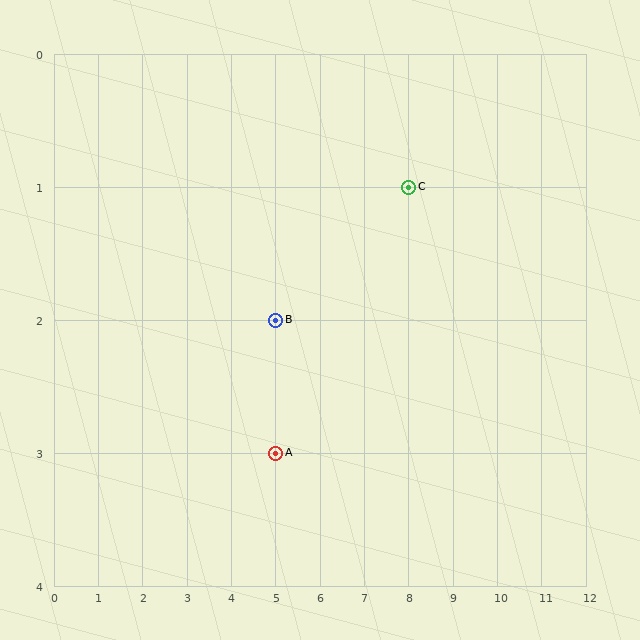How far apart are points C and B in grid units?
Points C and B are 3 columns and 1 row apart (about 3.2 grid units diagonally).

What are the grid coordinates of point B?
Point B is at grid coordinates (5, 2).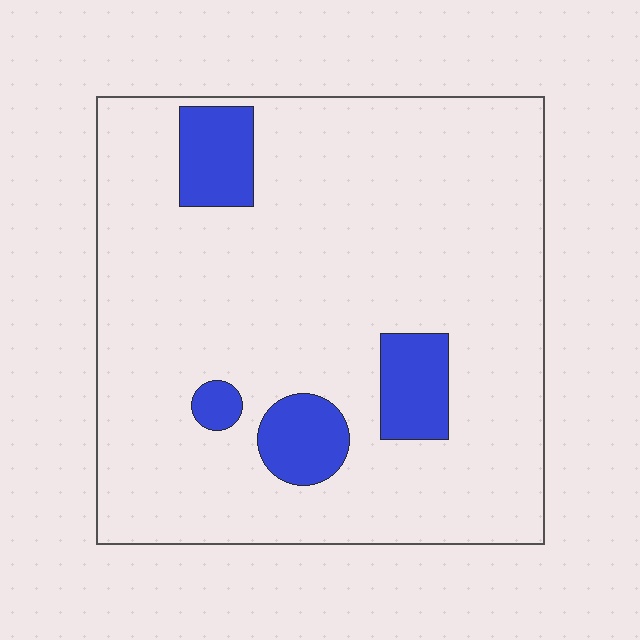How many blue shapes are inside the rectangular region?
4.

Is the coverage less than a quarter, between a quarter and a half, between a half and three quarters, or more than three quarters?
Less than a quarter.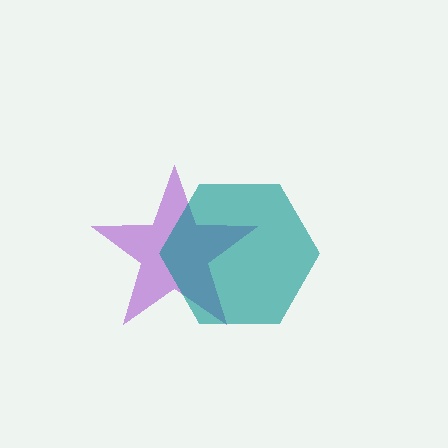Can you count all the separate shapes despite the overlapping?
Yes, there are 2 separate shapes.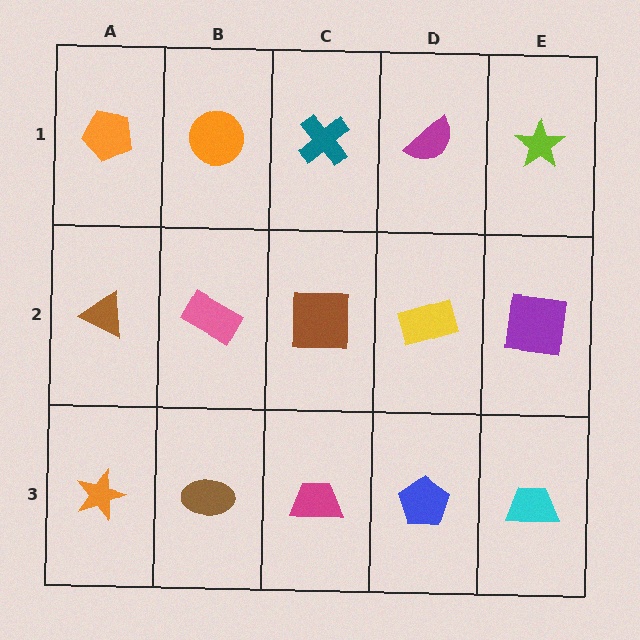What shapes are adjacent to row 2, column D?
A magenta semicircle (row 1, column D), a blue pentagon (row 3, column D), a brown square (row 2, column C), a purple square (row 2, column E).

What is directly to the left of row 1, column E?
A magenta semicircle.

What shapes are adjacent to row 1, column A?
A brown triangle (row 2, column A), an orange circle (row 1, column B).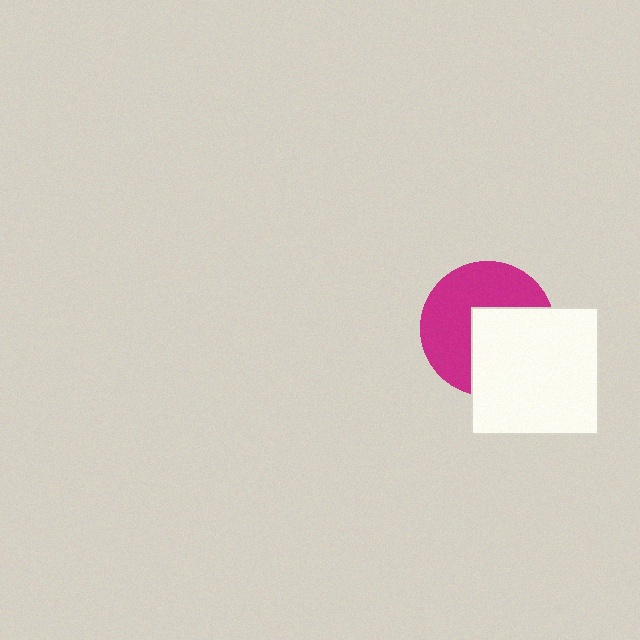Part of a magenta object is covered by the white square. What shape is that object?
It is a circle.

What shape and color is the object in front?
The object in front is a white square.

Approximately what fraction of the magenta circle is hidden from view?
Roughly 45% of the magenta circle is hidden behind the white square.